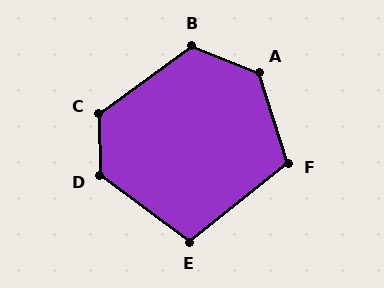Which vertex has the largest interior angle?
A, at approximately 129 degrees.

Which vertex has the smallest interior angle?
E, at approximately 105 degrees.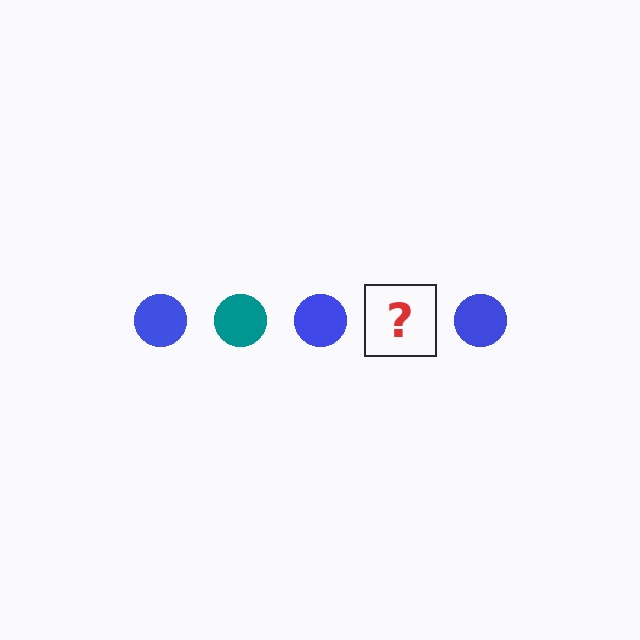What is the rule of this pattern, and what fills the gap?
The rule is that the pattern cycles through blue, teal circles. The gap should be filled with a teal circle.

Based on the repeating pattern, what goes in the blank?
The blank should be a teal circle.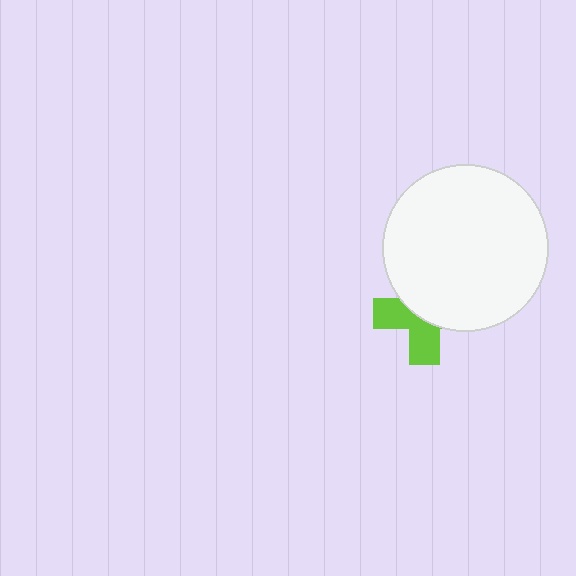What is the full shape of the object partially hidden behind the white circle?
The partially hidden object is a lime cross.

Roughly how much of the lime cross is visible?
A small part of it is visible (roughly 45%).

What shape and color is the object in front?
The object in front is a white circle.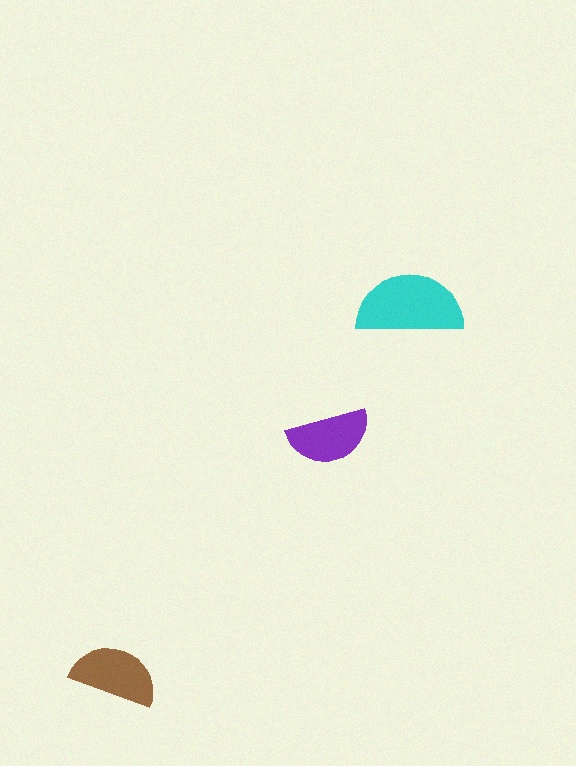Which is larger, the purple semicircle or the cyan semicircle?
The cyan one.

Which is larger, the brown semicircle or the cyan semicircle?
The cyan one.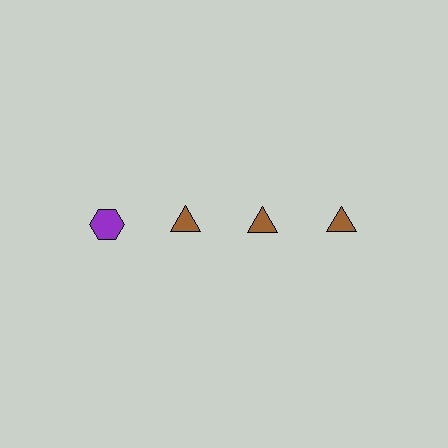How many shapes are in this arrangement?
There are 4 shapes arranged in a grid pattern.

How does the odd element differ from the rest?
It differs in both color (purple instead of brown) and shape (hexagon instead of triangle).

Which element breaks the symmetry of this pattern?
The purple hexagon in the top row, leftmost column breaks the symmetry. All other shapes are brown triangles.